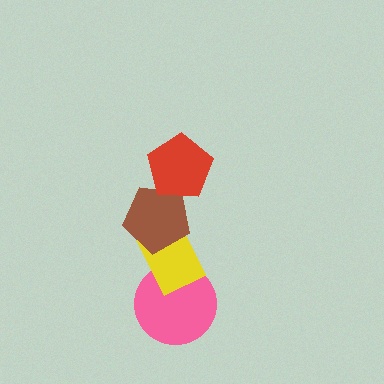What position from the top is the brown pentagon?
The brown pentagon is 2nd from the top.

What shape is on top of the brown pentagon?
The red pentagon is on top of the brown pentagon.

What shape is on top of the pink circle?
The yellow rectangle is on top of the pink circle.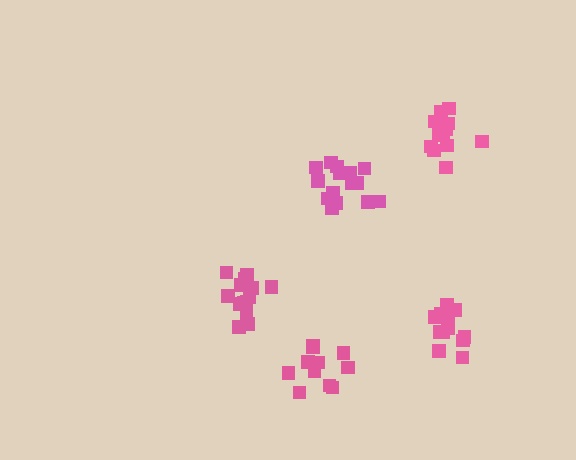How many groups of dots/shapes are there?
There are 5 groups.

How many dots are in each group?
Group 1: 15 dots, Group 2: 11 dots, Group 3: 15 dots, Group 4: 13 dots, Group 5: 15 dots (69 total).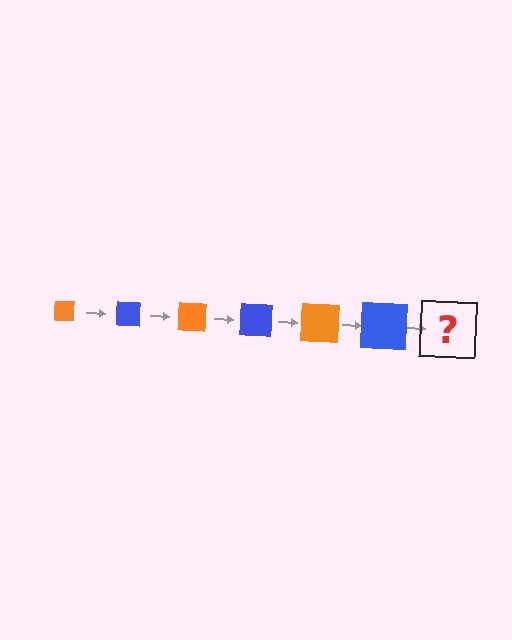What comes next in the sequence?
The next element should be an orange square, larger than the previous one.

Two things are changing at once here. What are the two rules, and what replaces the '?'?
The two rules are that the square grows larger each step and the color cycles through orange and blue. The '?' should be an orange square, larger than the previous one.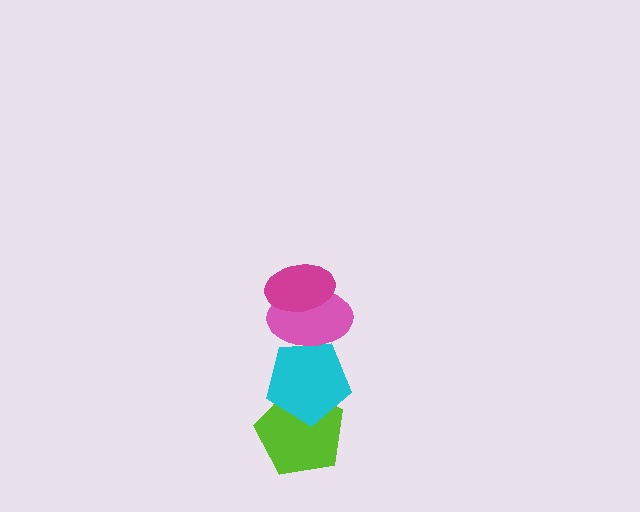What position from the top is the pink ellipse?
The pink ellipse is 2nd from the top.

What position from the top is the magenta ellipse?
The magenta ellipse is 1st from the top.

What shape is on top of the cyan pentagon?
The pink ellipse is on top of the cyan pentagon.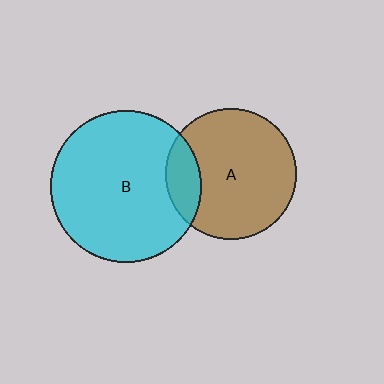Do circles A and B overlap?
Yes.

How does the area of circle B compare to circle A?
Approximately 1.3 times.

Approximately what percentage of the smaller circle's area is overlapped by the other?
Approximately 15%.